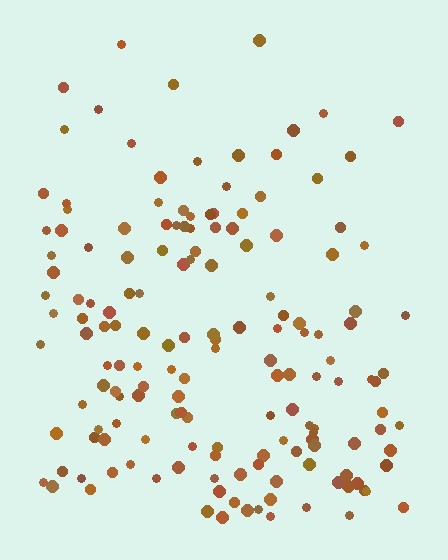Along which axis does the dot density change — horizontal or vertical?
Vertical.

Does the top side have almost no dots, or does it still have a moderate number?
Still a moderate number, just noticeably fewer than the bottom.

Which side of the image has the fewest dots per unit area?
The top.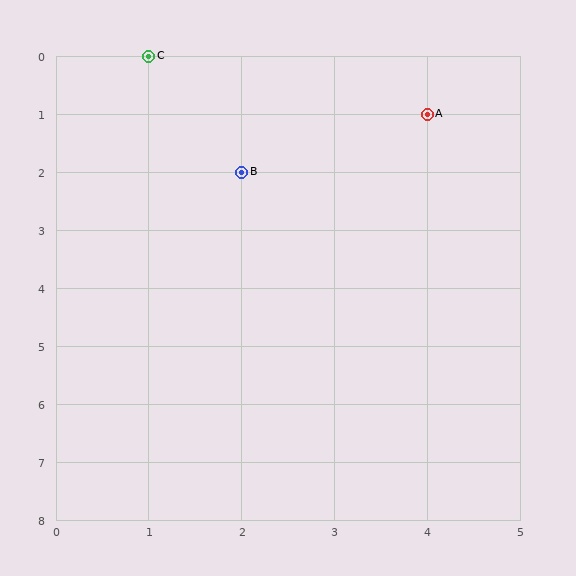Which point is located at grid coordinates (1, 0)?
Point C is at (1, 0).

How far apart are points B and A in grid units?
Points B and A are 2 columns and 1 row apart (about 2.2 grid units diagonally).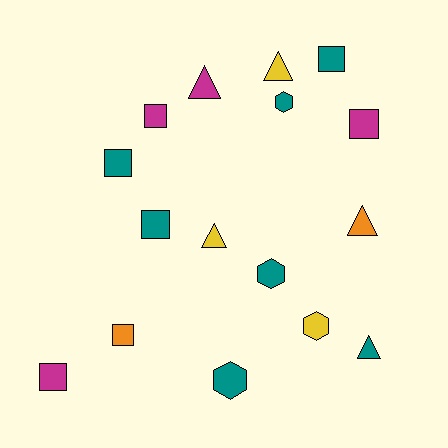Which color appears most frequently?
Teal, with 7 objects.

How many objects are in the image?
There are 16 objects.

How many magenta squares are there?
There are 3 magenta squares.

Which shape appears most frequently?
Square, with 7 objects.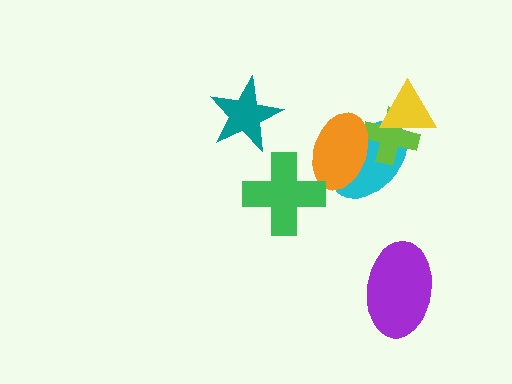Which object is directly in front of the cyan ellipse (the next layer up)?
The lime cross is directly in front of the cyan ellipse.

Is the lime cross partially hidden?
Yes, it is partially covered by another shape.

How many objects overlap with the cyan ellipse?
3 objects overlap with the cyan ellipse.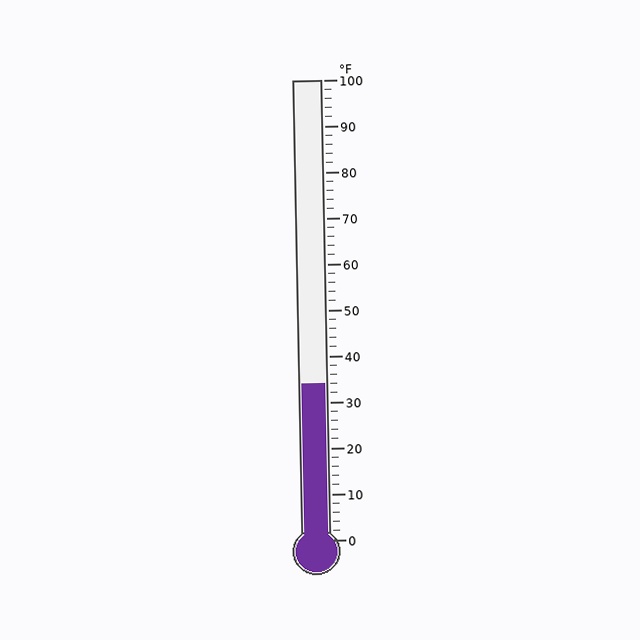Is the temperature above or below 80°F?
The temperature is below 80°F.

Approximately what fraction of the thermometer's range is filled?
The thermometer is filled to approximately 35% of its range.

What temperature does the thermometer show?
The thermometer shows approximately 34°F.